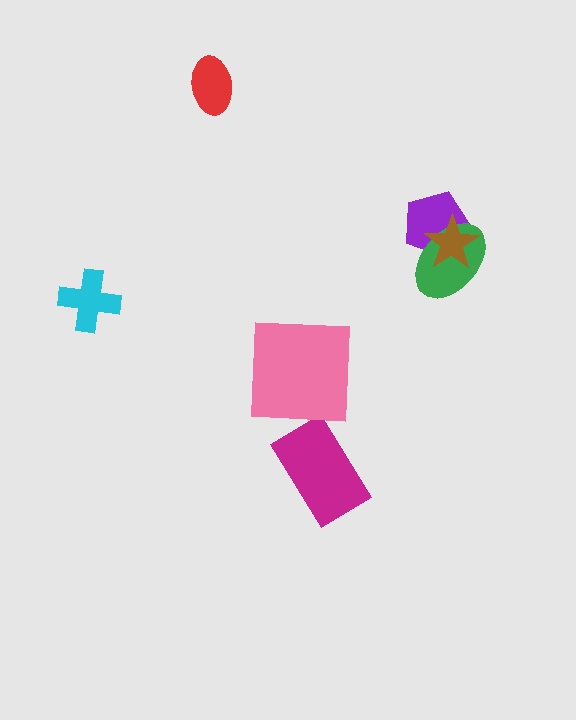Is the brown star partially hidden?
No, no other shape covers it.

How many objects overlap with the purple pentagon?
2 objects overlap with the purple pentagon.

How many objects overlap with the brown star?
2 objects overlap with the brown star.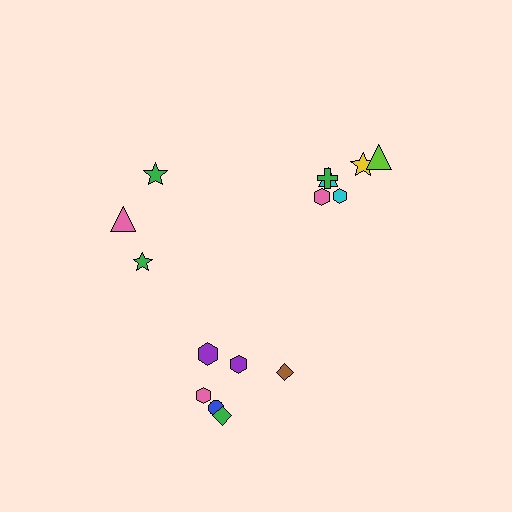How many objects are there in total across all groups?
There are 15 objects.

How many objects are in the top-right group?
There are 6 objects.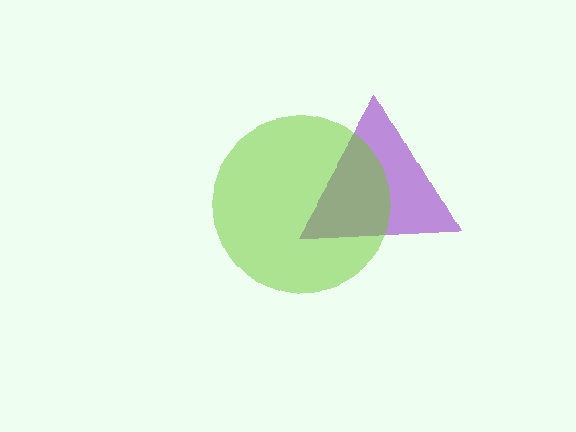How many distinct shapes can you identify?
There are 2 distinct shapes: a purple triangle, a lime circle.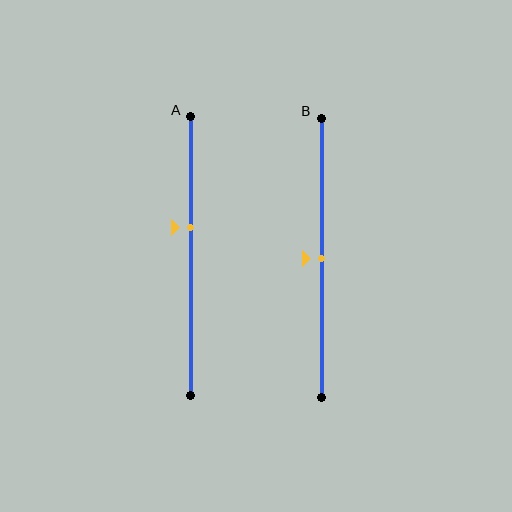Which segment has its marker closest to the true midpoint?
Segment B has its marker closest to the true midpoint.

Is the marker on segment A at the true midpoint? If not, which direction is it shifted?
No, the marker on segment A is shifted upward by about 10% of the segment length.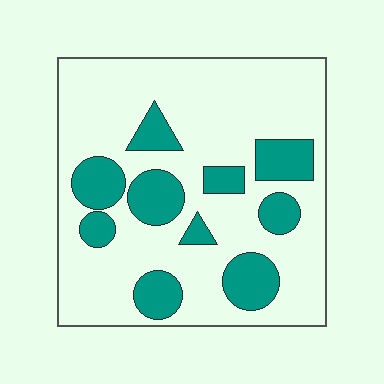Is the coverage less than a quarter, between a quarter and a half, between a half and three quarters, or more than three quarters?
Less than a quarter.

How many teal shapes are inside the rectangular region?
10.